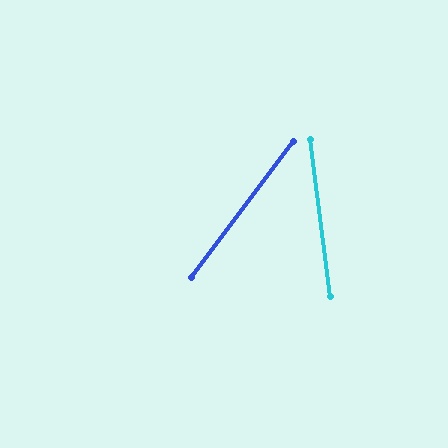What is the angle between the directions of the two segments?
Approximately 44 degrees.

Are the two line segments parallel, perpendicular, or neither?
Neither parallel nor perpendicular — they differ by about 44°.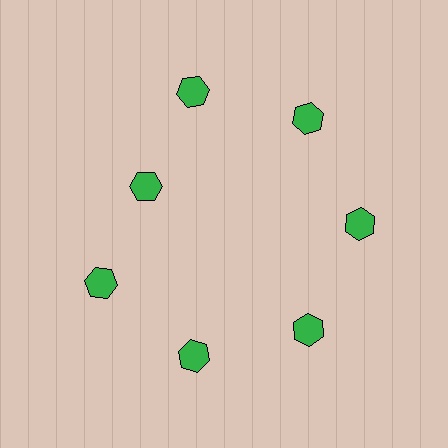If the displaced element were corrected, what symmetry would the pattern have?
It would have 7-fold rotational symmetry — the pattern would map onto itself every 51 degrees.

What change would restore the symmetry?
The symmetry would be restored by moving it outward, back onto the ring so that all 7 hexagons sit at equal angles and equal distance from the center.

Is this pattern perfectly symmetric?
No. The 7 green hexagons are arranged in a ring, but one element near the 10 o'clock position is pulled inward toward the center, breaking the 7-fold rotational symmetry.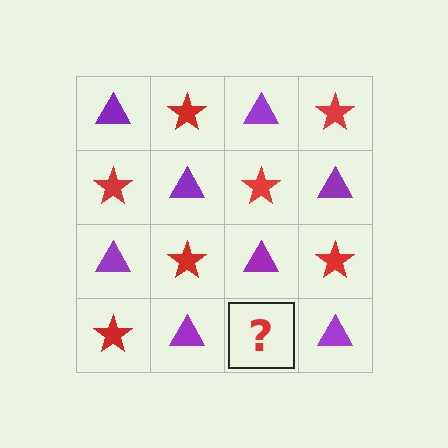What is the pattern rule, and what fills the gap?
The rule is that it alternates purple triangle and red star in a checkerboard pattern. The gap should be filled with a red star.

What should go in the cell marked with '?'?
The missing cell should contain a red star.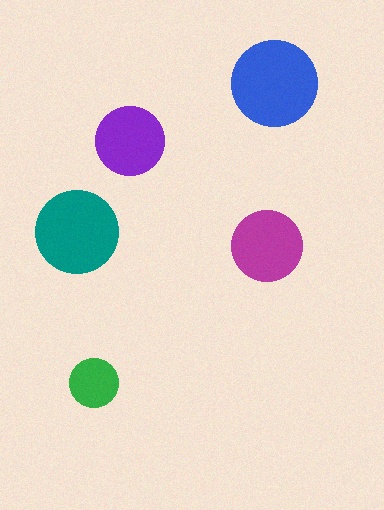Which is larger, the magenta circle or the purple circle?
The magenta one.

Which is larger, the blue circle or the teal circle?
The blue one.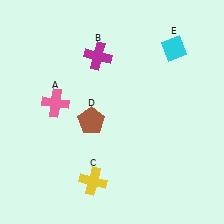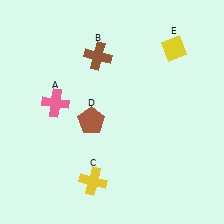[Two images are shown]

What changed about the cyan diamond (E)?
In Image 1, E is cyan. In Image 2, it changed to yellow.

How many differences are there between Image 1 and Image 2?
There are 2 differences between the two images.